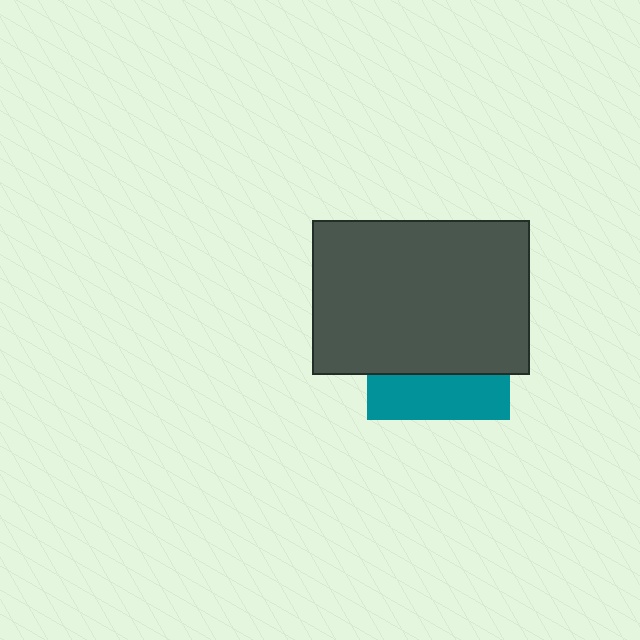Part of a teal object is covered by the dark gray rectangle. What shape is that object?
It is a square.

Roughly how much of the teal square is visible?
A small part of it is visible (roughly 31%).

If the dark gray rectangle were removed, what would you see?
You would see the complete teal square.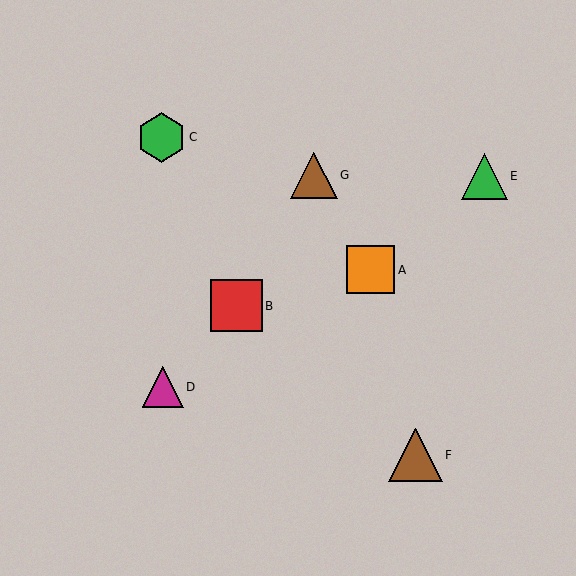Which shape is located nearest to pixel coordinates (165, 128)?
The green hexagon (labeled C) at (162, 137) is nearest to that location.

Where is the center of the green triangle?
The center of the green triangle is at (484, 176).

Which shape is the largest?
The brown triangle (labeled F) is the largest.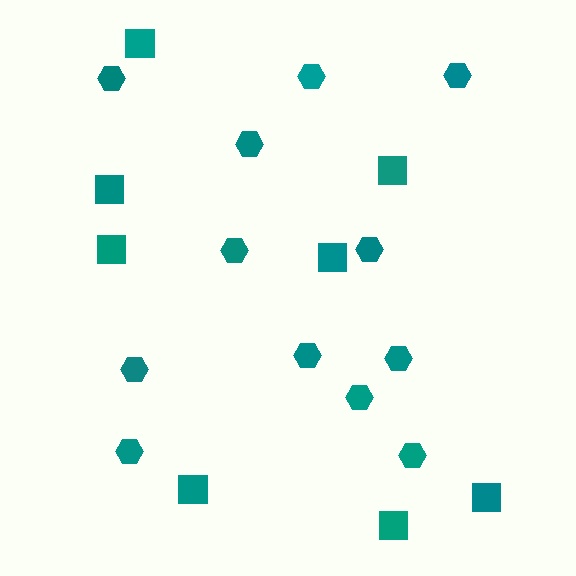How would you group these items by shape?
There are 2 groups: one group of hexagons (12) and one group of squares (8).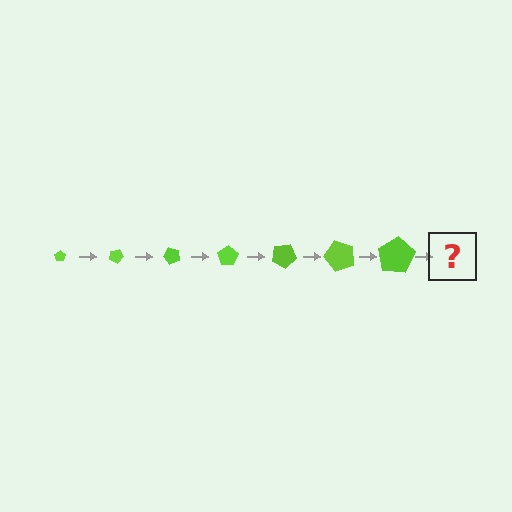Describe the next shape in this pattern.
It should be a pentagon, larger than the previous one and rotated 175 degrees from the start.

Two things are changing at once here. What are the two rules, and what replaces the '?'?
The two rules are that the pentagon grows larger each step and it rotates 25 degrees each step. The '?' should be a pentagon, larger than the previous one and rotated 175 degrees from the start.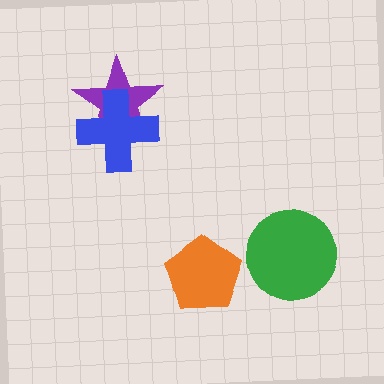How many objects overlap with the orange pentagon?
0 objects overlap with the orange pentagon.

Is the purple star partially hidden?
Yes, it is partially covered by another shape.